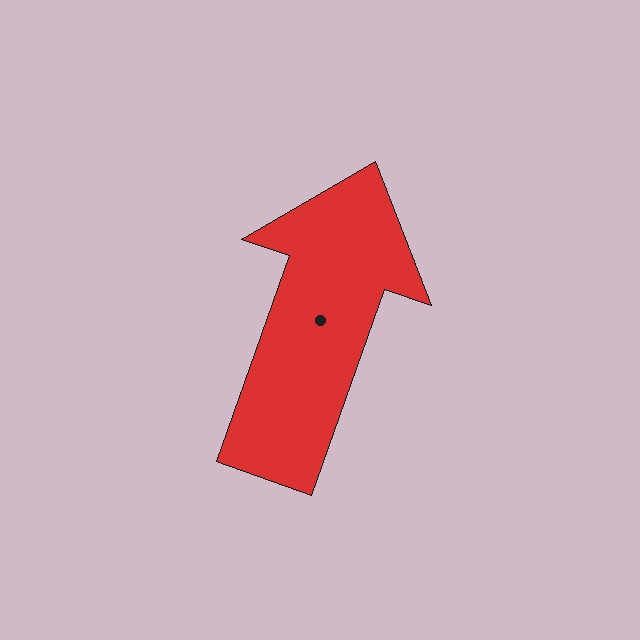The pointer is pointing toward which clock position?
Roughly 1 o'clock.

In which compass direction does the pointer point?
North.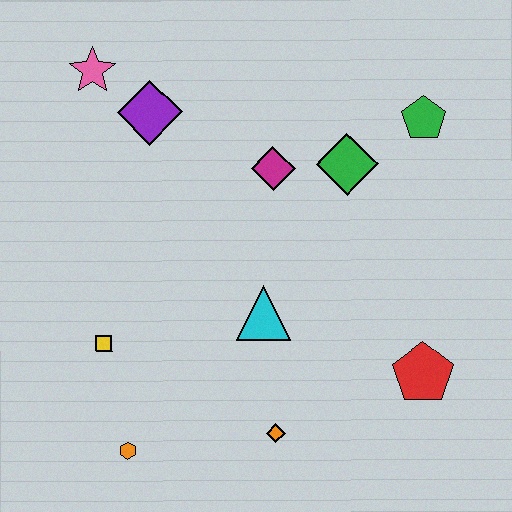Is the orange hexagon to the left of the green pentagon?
Yes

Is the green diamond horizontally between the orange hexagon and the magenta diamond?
No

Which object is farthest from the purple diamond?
The red pentagon is farthest from the purple diamond.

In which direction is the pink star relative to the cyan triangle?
The pink star is above the cyan triangle.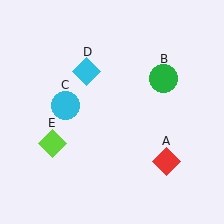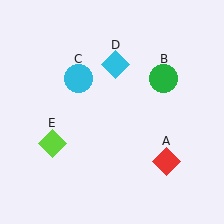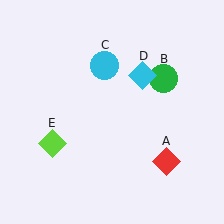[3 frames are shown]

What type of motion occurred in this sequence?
The cyan circle (object C), cyan diamond (object D) rotated clockwise around the center of the scene.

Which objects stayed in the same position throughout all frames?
Red diamond (object A) and green circle (object B) and lime diamond (object E) remained stationary.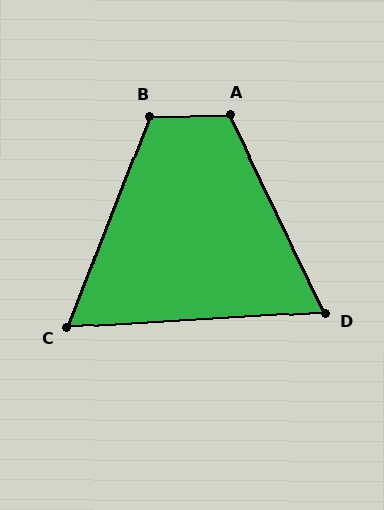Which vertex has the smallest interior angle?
C, at approximately 65 degrees.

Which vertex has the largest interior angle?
A, at approximately 115 degrees.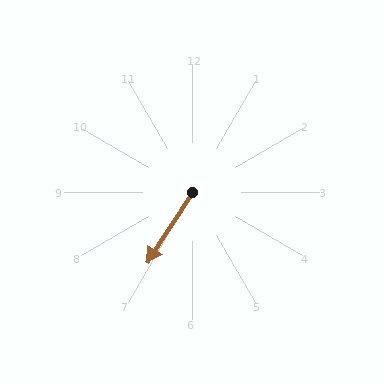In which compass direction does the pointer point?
Southwest.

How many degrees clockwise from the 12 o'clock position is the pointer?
Approximately 213 degrees.